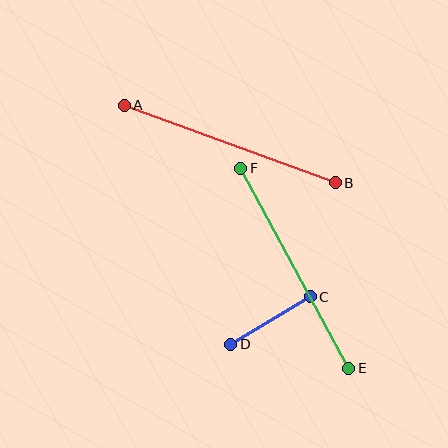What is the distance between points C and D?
The distance is approximately 93 pixels.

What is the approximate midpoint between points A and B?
The midpoint is at approximately (230, 144) pixels.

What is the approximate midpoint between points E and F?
The midpoint is at approximately (295, 268) pixels.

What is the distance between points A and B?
The distance is approximately 225 pixels.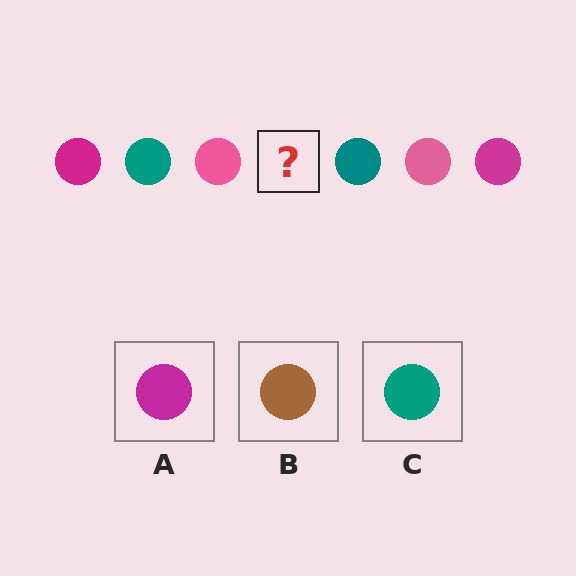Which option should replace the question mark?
Option A.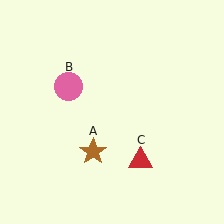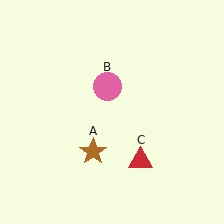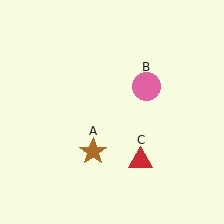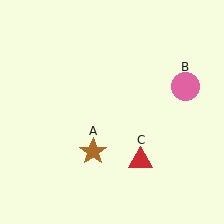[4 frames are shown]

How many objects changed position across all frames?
1 object changed position: pink circle (object B).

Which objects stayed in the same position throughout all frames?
Brown star (object A) and red triangle (object C) remained stationary.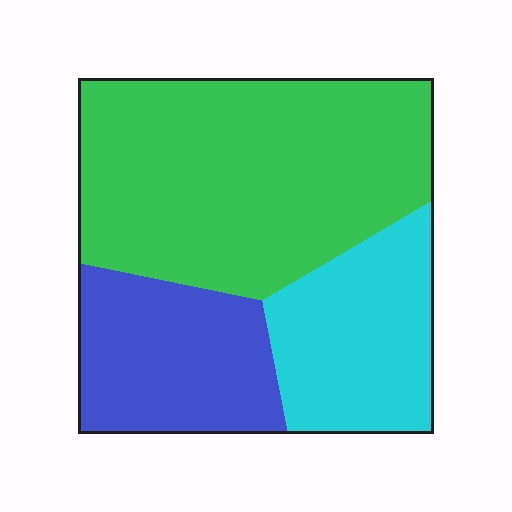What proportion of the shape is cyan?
Cyan covers 24% of the shape.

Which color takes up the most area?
Green, at roughly 55%.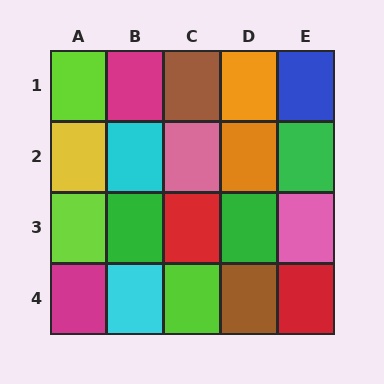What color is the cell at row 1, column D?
Orange.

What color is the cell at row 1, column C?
Brown.